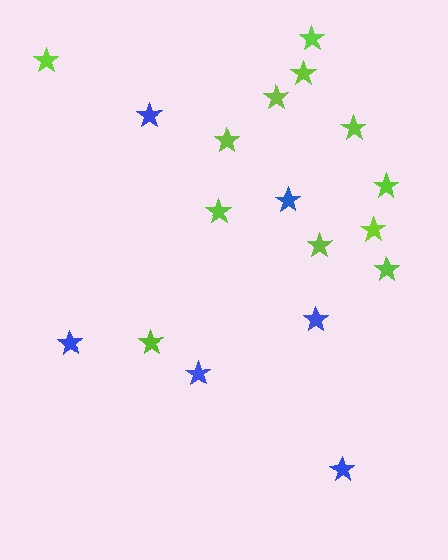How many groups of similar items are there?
There are 2 groups: one group of blue stars (6) and one group of lime stars (12).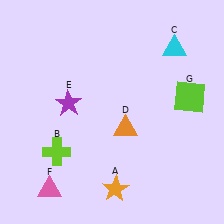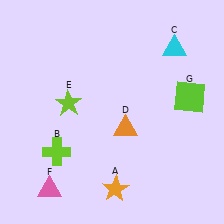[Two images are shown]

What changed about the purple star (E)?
In Image 1, E is purple. In Image 2, it changed to lime.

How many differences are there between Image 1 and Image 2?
There is 1 difference between the two images.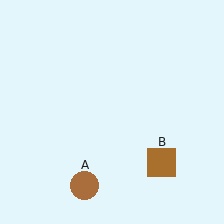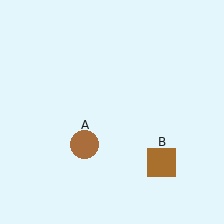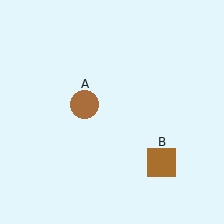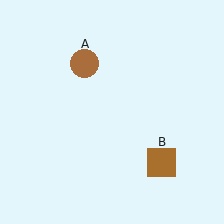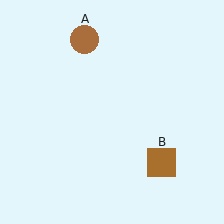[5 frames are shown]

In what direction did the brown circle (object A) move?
The brown circle (object A) moved up.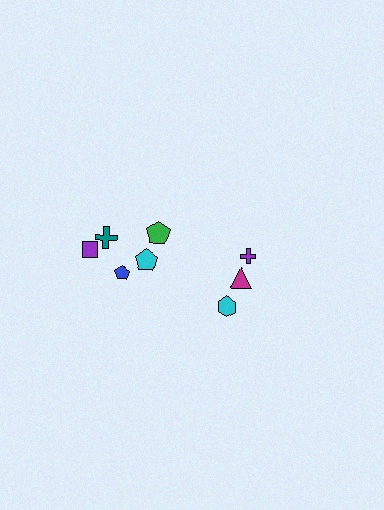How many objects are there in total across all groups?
There are 8 objects.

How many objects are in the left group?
There are 5 objects.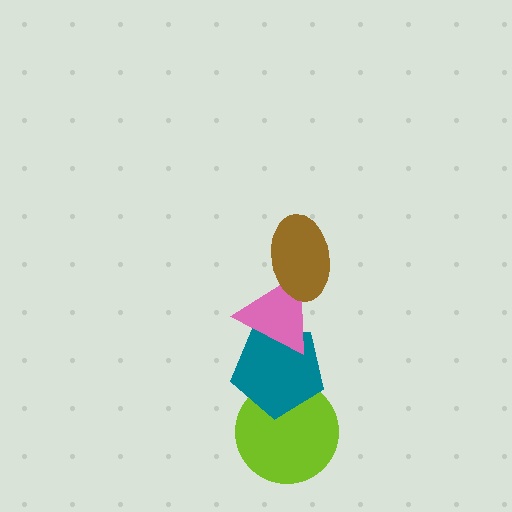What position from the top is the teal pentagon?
The teal pentagon is 3rd from the top.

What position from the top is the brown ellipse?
The brown ellipse is 1st from the top.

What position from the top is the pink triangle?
The pink triangle is 2nd from the top.